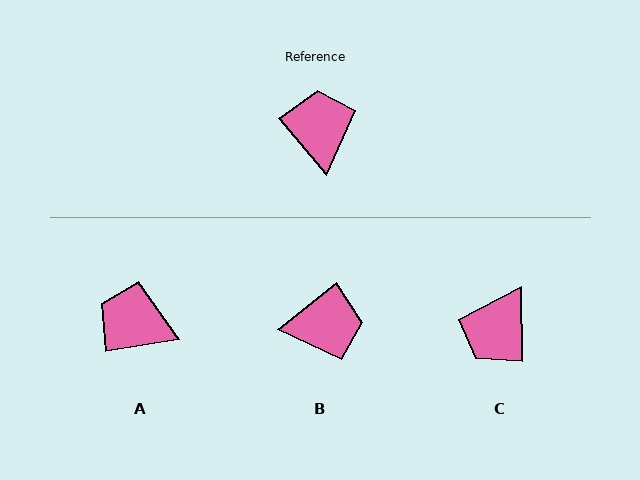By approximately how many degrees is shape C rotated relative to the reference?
Approximately 142 degrees counter-clockwise.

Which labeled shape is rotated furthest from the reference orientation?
C, about 142 degrees away.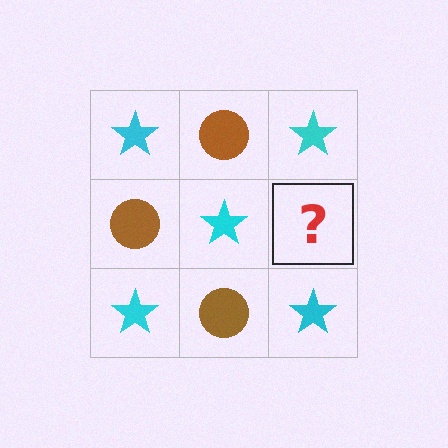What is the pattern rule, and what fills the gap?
The rule is that it alternates cyan star and brown circle in a checkerboard pattern. The gap should be filled with a brown circle.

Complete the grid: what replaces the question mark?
The question mark should be replaced with a brown circle.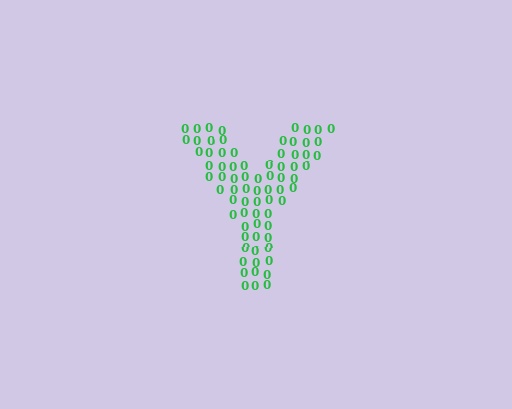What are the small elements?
The small elements are digit 0's.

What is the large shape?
The large shape is the letter Y.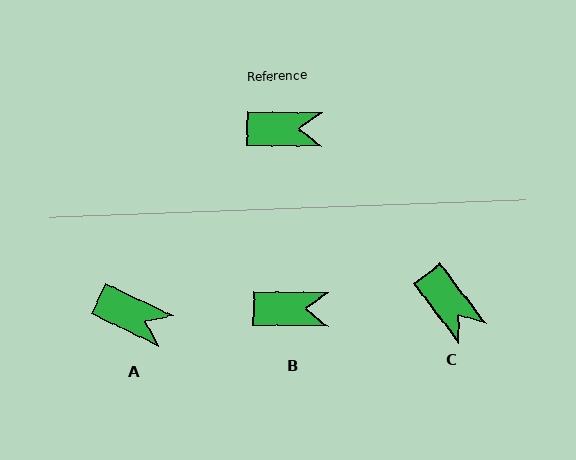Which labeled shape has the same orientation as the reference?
B.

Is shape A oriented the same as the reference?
No, it is off by about 26 degrees.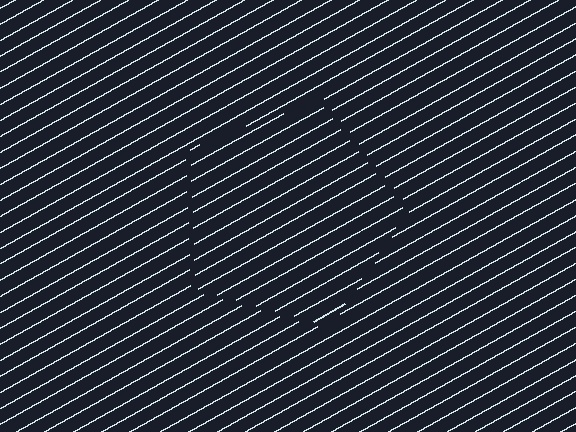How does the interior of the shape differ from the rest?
The interior of the shape contains the same grating, shifted by half a period — the contour is defined by the phase discontinuity where line-ends from the inner and outer gratings abut.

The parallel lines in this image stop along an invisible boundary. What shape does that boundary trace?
An illusory pentagon. The interior of the shape contains the same grating, shifted by half a period — the contour is defined by the phase discontinuity where line-ends from the inner and outer gratings abut.